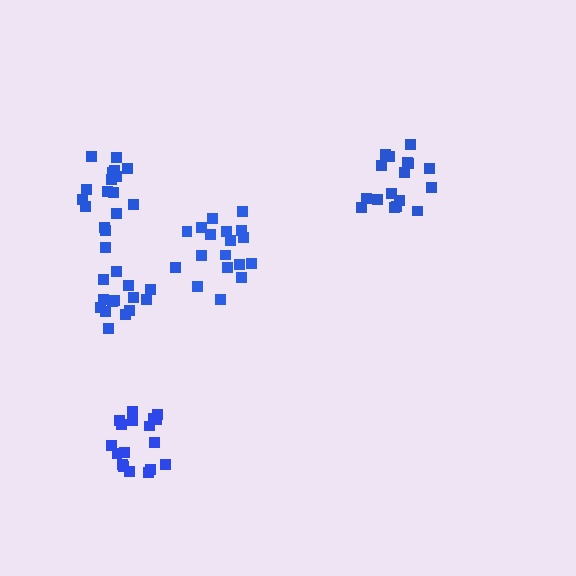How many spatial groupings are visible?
There are 5 spatial groupings.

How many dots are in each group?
Group 1: 17 dots, Group 2: 16 dots, Group 3: 16 dots, Group 4: 18 dots, Group 5: 17 dots (84 total).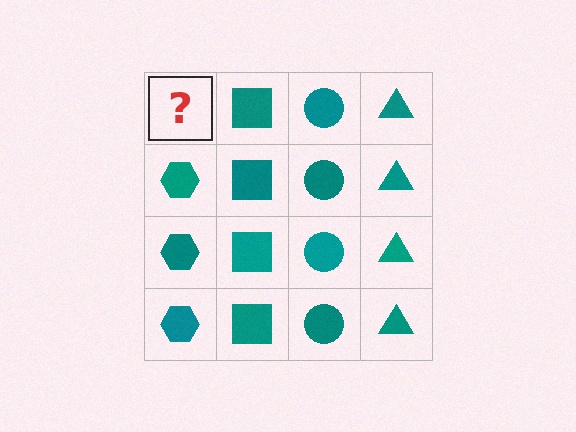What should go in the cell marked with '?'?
The missing cell should contain a teal hexagon.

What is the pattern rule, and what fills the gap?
The rule is that each column has a consistent shape. The gap should be filled with a teal hexagon.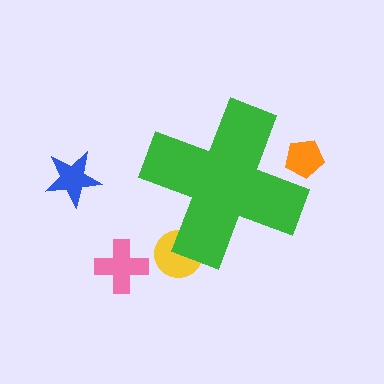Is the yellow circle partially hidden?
Yes, the yellow circle is partially hidden behind the green cross.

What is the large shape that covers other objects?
A green cross.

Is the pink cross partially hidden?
No, the pink cross is fully visible.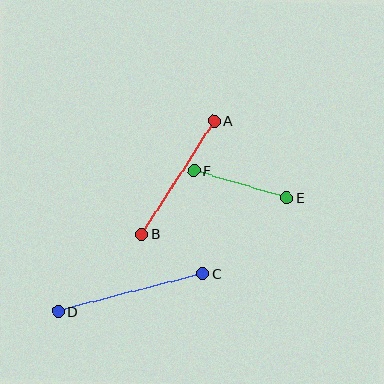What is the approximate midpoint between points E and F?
The midpoint is at approximately (240, 184) pixels.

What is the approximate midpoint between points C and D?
The midpoint is at approximately (130, 292) pixels.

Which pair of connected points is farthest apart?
Points C and D are farthest apart.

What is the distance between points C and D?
The distance is approximately 149 pixels.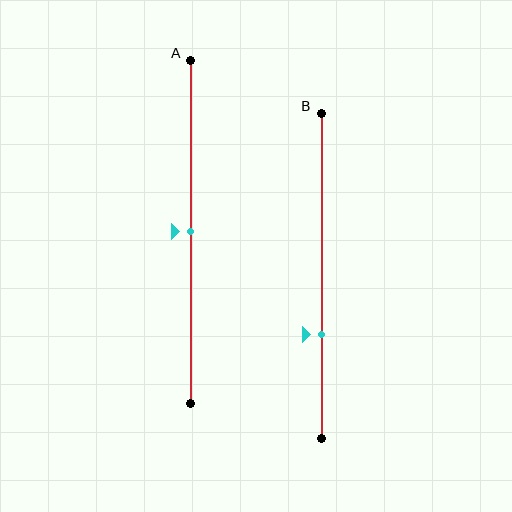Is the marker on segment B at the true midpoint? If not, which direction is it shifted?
No, the marker on segment B is shifted downward by about 18% of the segment length.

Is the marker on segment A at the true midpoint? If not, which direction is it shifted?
Yes, the marker on segment A is at the true midpoint.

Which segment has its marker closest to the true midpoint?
Segment A has its marker closest to the true midpoint.